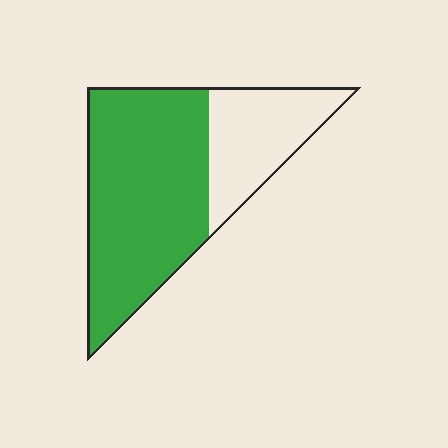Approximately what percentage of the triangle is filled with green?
Approximately 70%.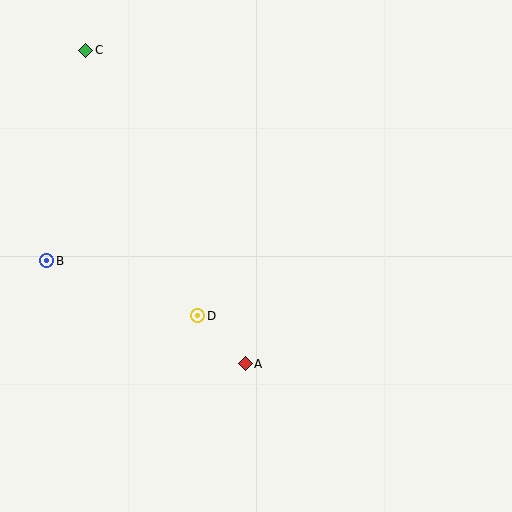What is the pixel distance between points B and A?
The distance between B and A is 224 pixels.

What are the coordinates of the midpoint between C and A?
The midpoint between C and A is at (165, 207).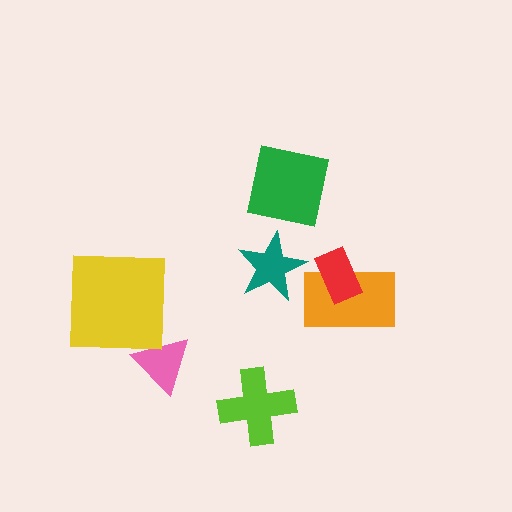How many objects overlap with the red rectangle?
1 object overlaps with the red rectangle.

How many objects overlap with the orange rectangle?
1 object overlaps with the orange rectangle.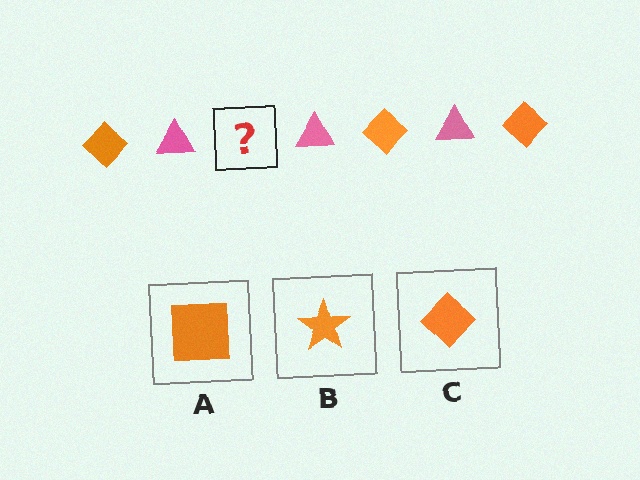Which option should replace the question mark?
Option C.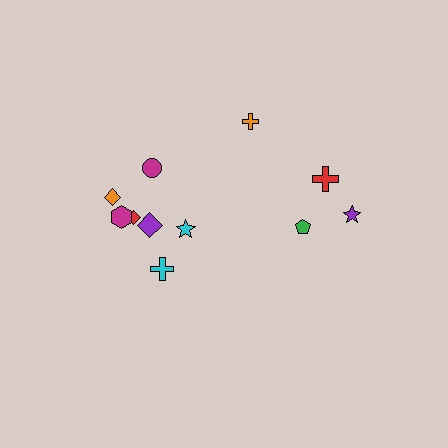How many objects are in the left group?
There are 7 objects.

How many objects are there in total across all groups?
There are 11 objects.